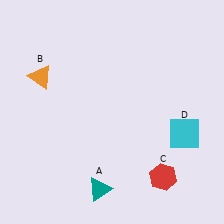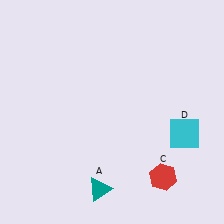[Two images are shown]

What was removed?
The orange triangle (B) was removed in Image 2.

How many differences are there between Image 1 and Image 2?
There is 1 difference between the two images.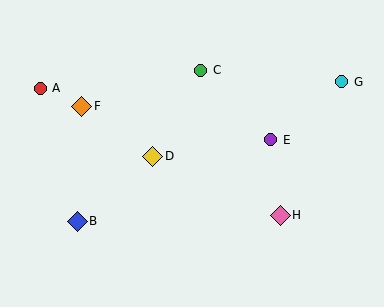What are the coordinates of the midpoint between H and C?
The midpoint between H and C is at (240, 143).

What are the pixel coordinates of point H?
Point H is at (280, 215).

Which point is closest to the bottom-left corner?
Point B is closest to the bottom-left corner.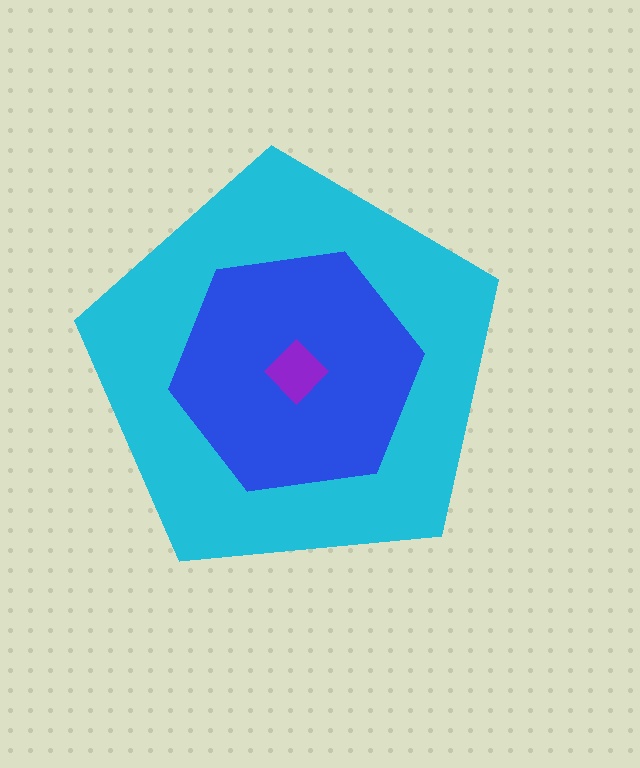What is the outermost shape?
The cyan pentagon.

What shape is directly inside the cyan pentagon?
The blue hexagon.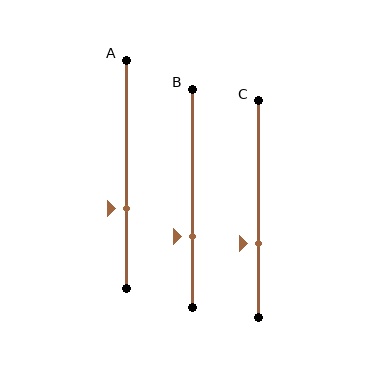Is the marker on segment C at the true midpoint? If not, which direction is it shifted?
No, the marker on segment C is shifted downward by about 16% of the segment length.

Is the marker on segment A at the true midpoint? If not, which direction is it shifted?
No, the marker on segment A is shifted downward by about 15% of the segment length.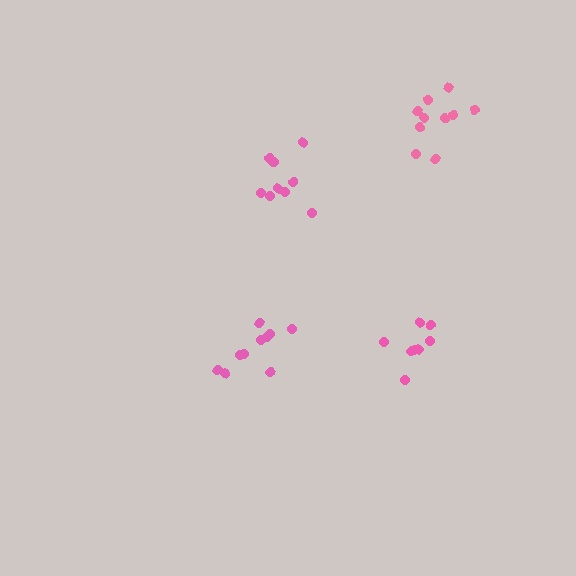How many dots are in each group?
Group 1: 10 dots, Group 2: 10 dots, Group 3: 9 dots, Group 4: 8 dots (37 total).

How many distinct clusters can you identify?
There are 4 distinct clusters.